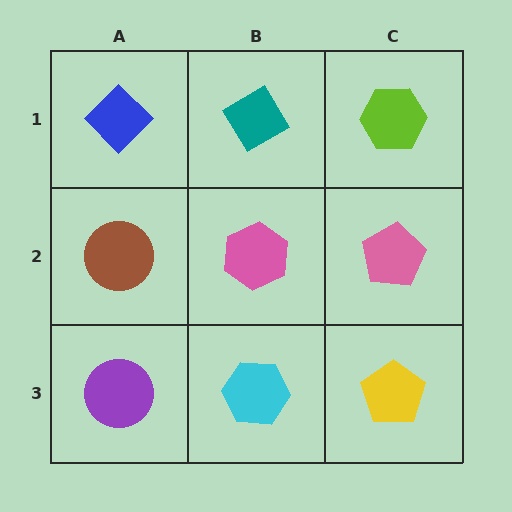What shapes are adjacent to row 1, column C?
A pink pentagon (row 2, column C), a teal diamond (row 1, column B).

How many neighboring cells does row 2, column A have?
3.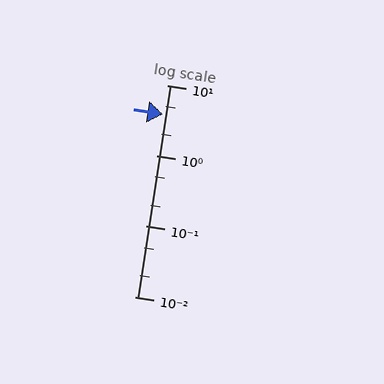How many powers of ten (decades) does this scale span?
The scale spans 3 decades, from 0.01 to 10.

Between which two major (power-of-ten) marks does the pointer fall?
The pointer is between 1 and 10.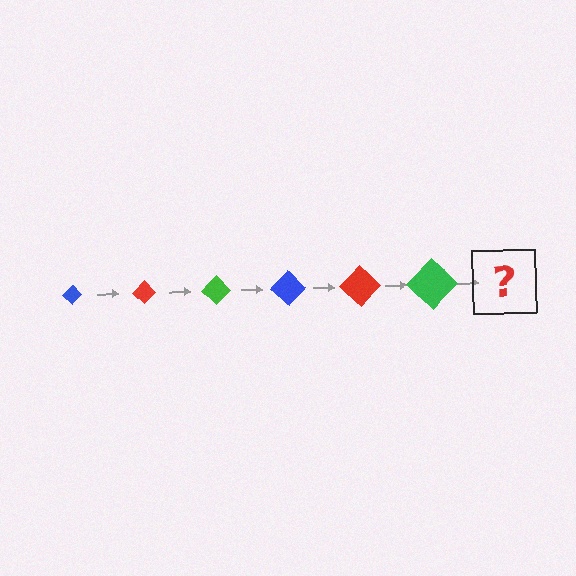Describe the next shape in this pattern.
It should be a blue diamond, larger than the previous one.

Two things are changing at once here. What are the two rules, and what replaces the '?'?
The two rules are that the diamond grows larger each step and the color cycles through blue, red, and green. The '?' should be a blue diamond, larger than the previous one.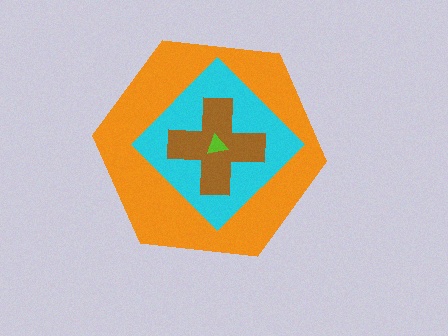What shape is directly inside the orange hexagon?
The cyan diamond.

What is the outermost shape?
The orange hexagon.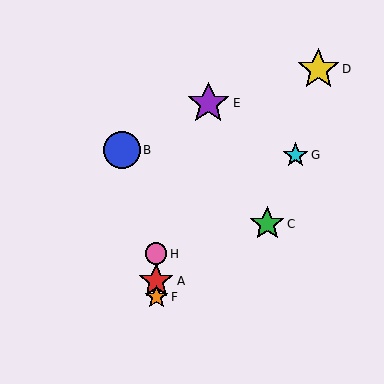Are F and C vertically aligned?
No, F is at x≈156 and C is at x≈267.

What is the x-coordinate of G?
Object G is at x≈295.